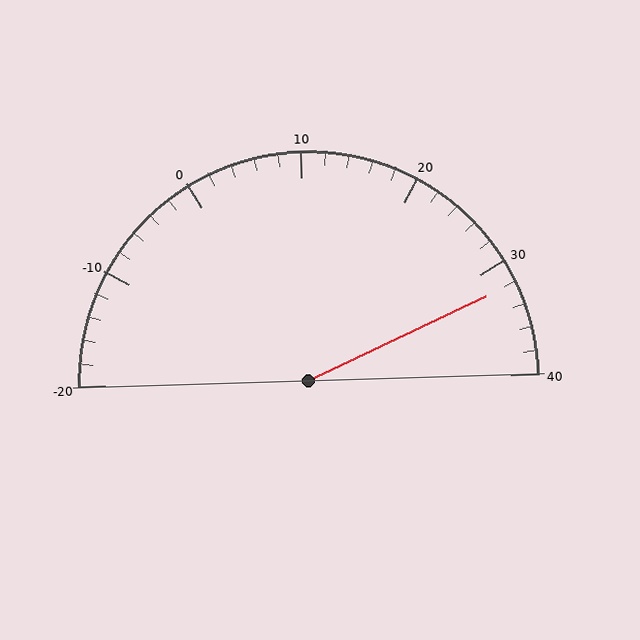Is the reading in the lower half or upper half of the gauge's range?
The reading is in the upper half of the range (-20 to 40).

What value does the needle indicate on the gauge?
The needle indicates approximately 32.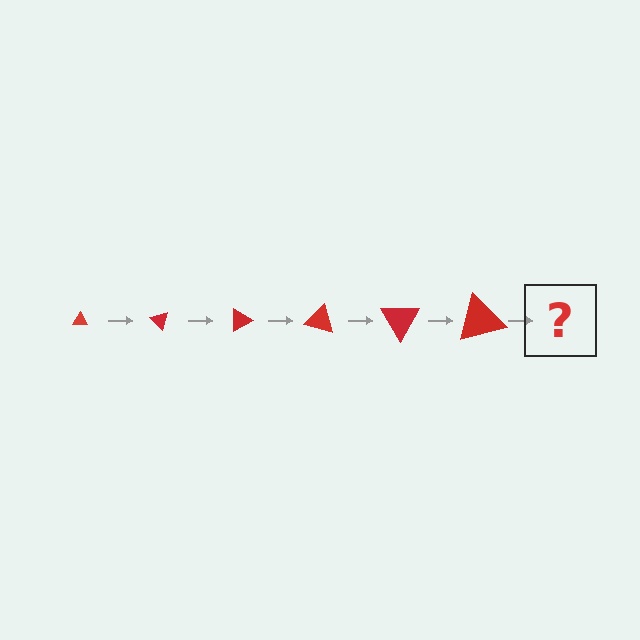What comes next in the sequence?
The next element should be a triangle, larger than the previous one and rotated 270 degrees from the start.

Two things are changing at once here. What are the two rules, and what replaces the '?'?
The two rules are that the triangle grows larger each step and it rotates 45 degrees each step. The '?' should be a triangle, larger than the previous one and rotated 270 degrees from the start.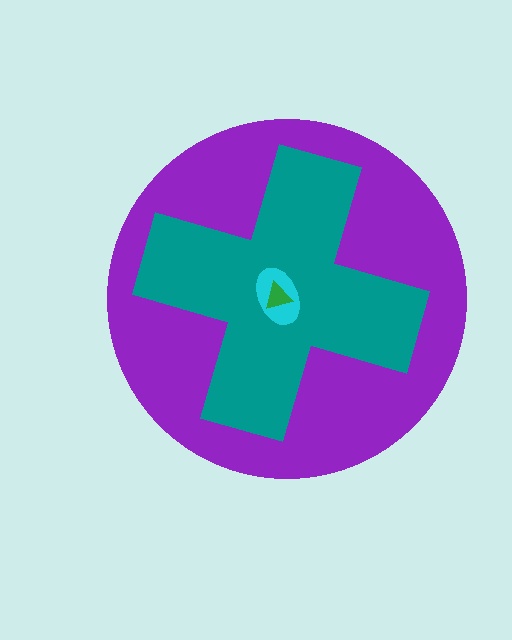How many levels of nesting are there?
4.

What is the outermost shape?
The purple circle.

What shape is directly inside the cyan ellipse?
The green triangle.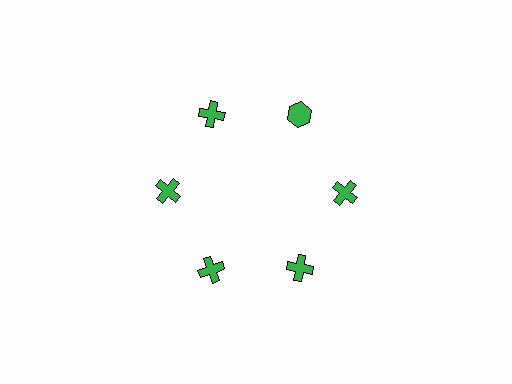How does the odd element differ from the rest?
It has a different shape: hexagon instead of cross.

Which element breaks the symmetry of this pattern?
The green hexagon at roughly the 1 o'clock position breaks the symmetry. All other shapes are green crosses.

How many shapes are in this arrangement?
There are 6 shapes arranged in a ring pattern.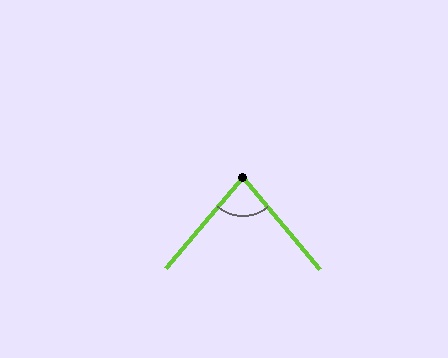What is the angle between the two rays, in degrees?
Approximately 80 degrees.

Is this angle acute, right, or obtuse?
It is acute.